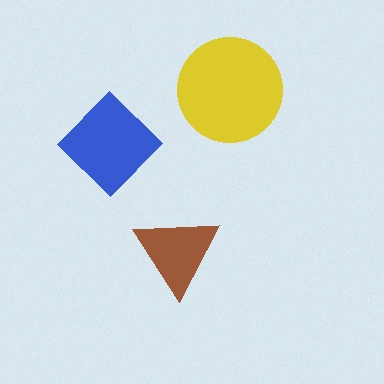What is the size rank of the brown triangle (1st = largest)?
3rd.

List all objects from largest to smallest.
The yellow circle, the blue diamond, the brown triangle.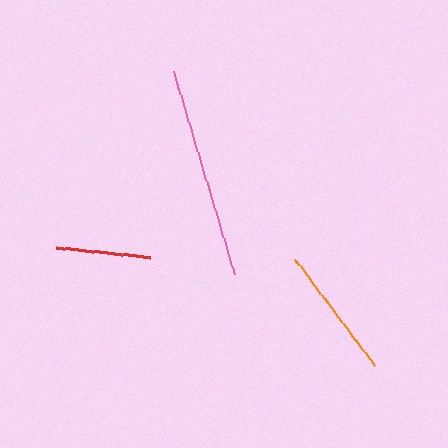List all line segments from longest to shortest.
From longest to shortest: pink, orange, red.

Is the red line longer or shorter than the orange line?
The orange line is longer than the red line.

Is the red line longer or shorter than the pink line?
The pink line is longer than the red line.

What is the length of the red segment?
The red segment is approximately 96 pixels long.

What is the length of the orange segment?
The orange segment is approximately 133 pixels long.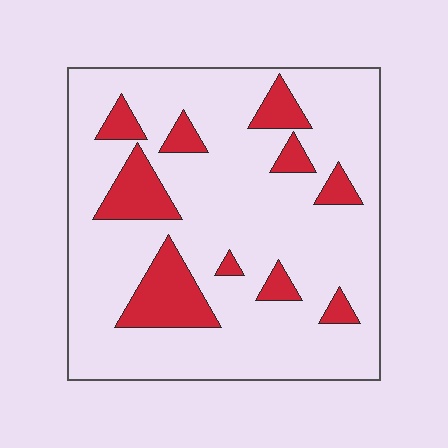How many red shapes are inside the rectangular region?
10.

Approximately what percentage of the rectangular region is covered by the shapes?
Approximately 20%.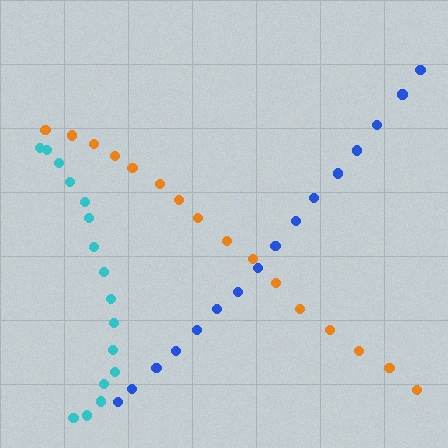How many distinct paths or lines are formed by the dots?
There are 3 distinct paths.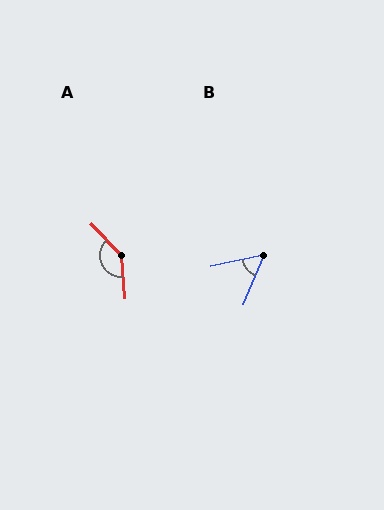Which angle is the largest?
A, at approximately 140 degrees.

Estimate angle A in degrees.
Approximately 140 degrees.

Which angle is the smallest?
B, at approximately 54 degrees.